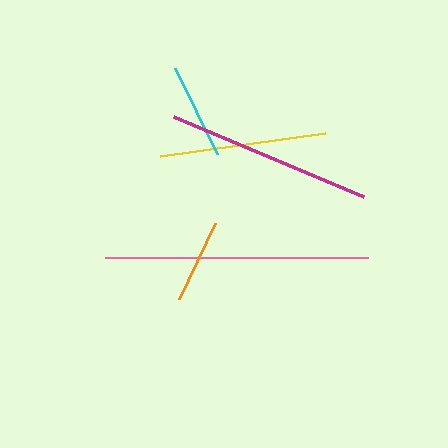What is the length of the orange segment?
The orange segment is approximately 85 pixels long.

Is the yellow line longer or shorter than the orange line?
The yellow line is longer than the orange line.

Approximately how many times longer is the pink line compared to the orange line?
The pink line is approximately 3.1 times the length of the orange line.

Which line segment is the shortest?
The orange line is the shortest at approximately 85 pixels.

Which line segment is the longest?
The pink line is the longest at approximately 263 pixels.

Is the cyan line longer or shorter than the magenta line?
The magenta line is longer than the cyan line.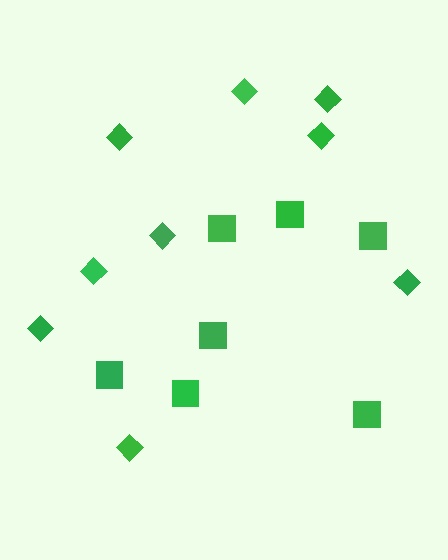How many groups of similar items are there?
There are 2 groups: one group of squares (7) and one group of diamonds (9).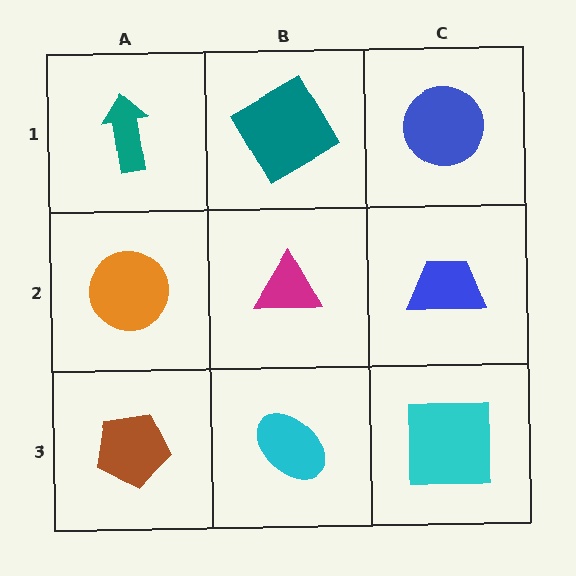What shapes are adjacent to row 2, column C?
A blue circle (row 1, column C), a cyan square (row 3, column C), a magenta triangle (row 2, column B).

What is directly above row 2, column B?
A teal diamond.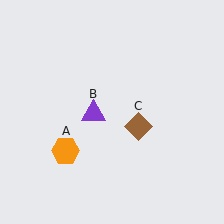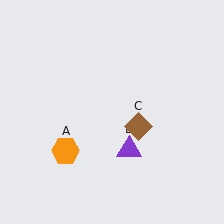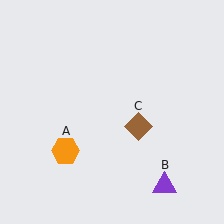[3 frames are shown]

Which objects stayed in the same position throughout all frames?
Orange hexagon (object A) and brown diamond (object C) remained stationary.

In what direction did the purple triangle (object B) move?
The purple triangle (object B) moved down and to the right.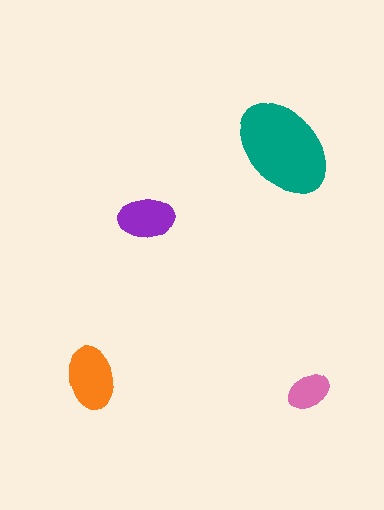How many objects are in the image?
There are 4 objects in the image.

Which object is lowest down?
The pink ellipse is bottommost.